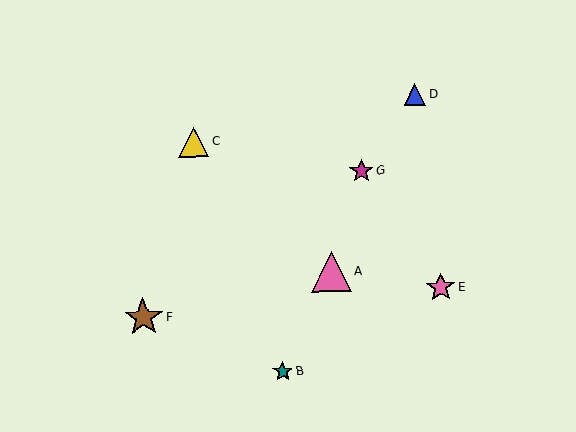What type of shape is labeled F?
Shape F is a brown star.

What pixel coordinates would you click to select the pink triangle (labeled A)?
Click at (331, 272) to select the pink triangle A.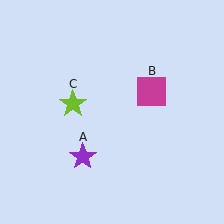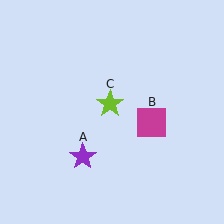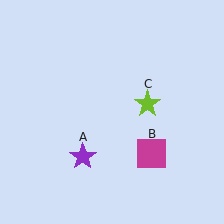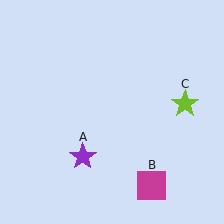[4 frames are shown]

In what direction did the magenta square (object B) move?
The magenta square (object B) moved down.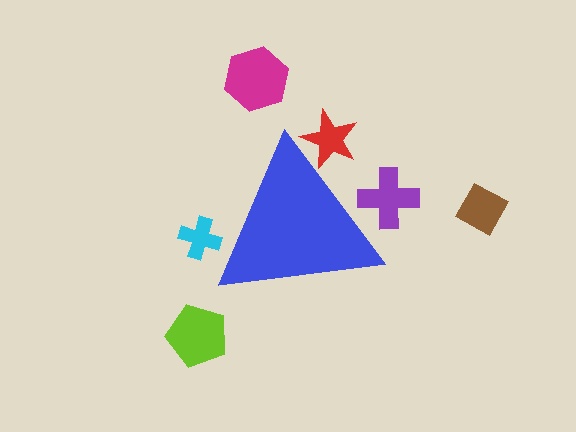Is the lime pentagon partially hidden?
No, the lime pentagon is fully visible.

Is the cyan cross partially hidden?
Yes, the cyan cross is partially hidden behind the blue triangle.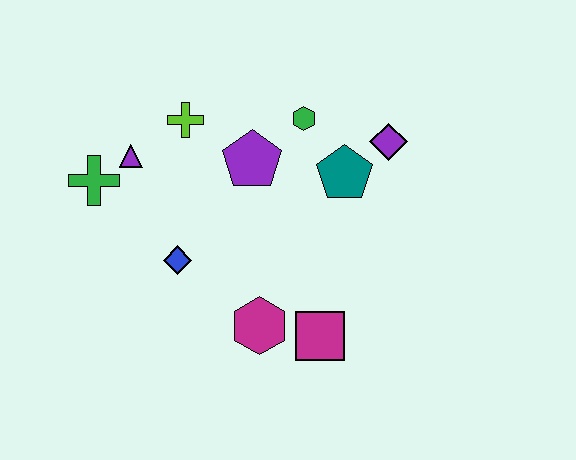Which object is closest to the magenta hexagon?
The magenta square is closest to the magenta hexagon.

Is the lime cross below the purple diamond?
No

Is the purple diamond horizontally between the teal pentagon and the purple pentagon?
No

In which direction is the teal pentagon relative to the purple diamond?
The teal pentagon is to the left of the purple diamond.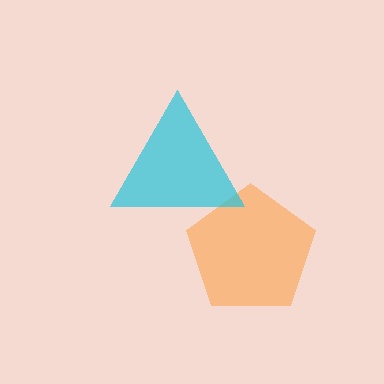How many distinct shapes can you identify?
There are 2 distinct shapes: an orange pentagon, a cyan triangle.